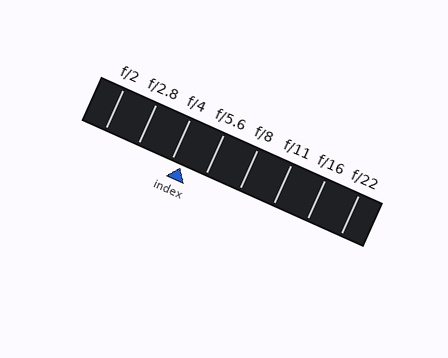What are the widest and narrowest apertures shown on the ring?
The widest aperture shown is f/2 and the narrowest is f/22.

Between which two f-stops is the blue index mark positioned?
The index mark is between f/4 and f/5.6.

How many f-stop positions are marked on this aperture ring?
There are 8 f-stop positions marked.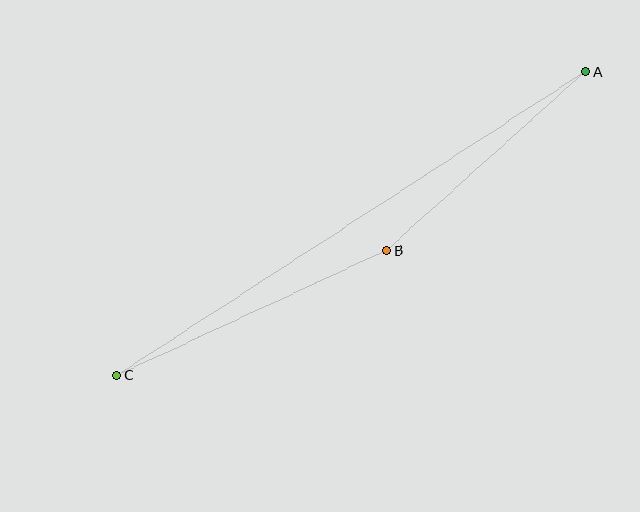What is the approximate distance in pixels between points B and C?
The distance between B and C is approximately 297 pixels.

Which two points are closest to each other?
Points A and B are closest to each other.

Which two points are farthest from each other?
Points A and C are farthest from each other.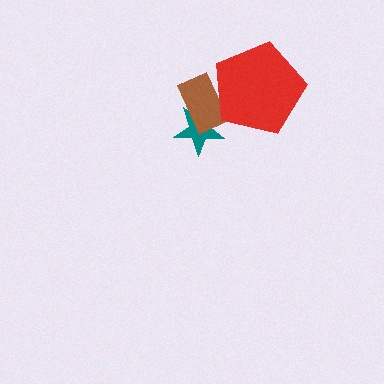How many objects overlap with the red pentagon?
1 object overlaps with the red pentagon.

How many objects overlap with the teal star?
1 object overlaps with the teal star.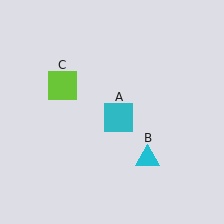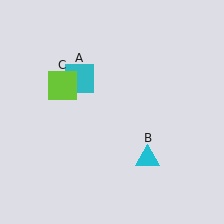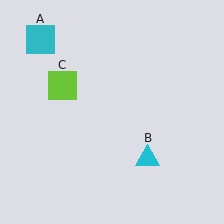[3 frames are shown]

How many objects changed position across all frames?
1 object changed position: cyan square (object A).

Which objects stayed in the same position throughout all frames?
Cyan triangle (object B) and lime square (object C) remained stationary.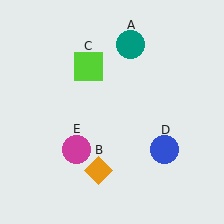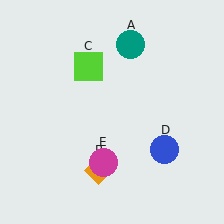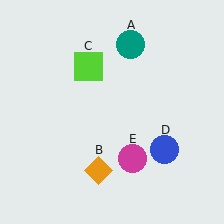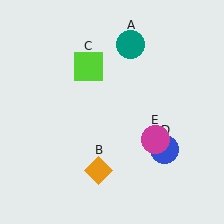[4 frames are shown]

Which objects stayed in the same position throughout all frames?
Teal circle (object A) and orange diamond (object B) and lime square (object C) and blue circle (object D) remained stationary.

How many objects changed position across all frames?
1 object changed position: magenta circle (object E).